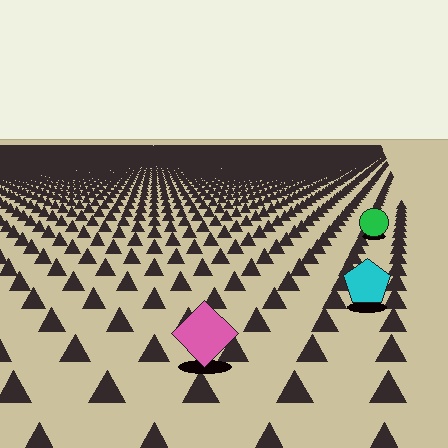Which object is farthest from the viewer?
The green circle is farthest from the viewer. It appears smaller and the ground texture around it is denser.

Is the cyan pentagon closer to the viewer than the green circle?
Yes. The cyan pentagon is closer — you can tell from the texture gradient: the ground texture is coarser near it.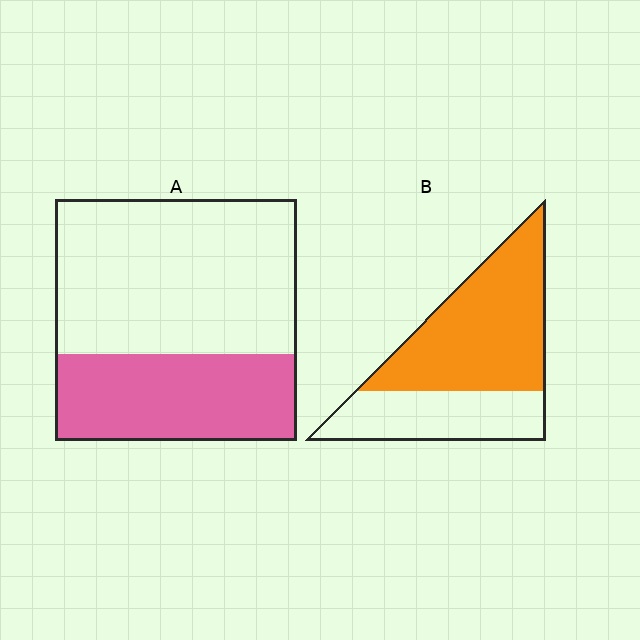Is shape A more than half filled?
No.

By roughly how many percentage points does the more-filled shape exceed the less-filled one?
By roughly 25 percentage points (B over A).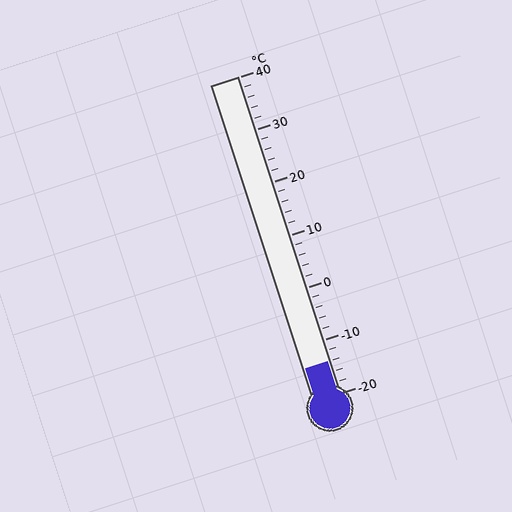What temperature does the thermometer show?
The thermometer shows approximately -14°C.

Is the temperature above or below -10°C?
The temperature is below -10°C.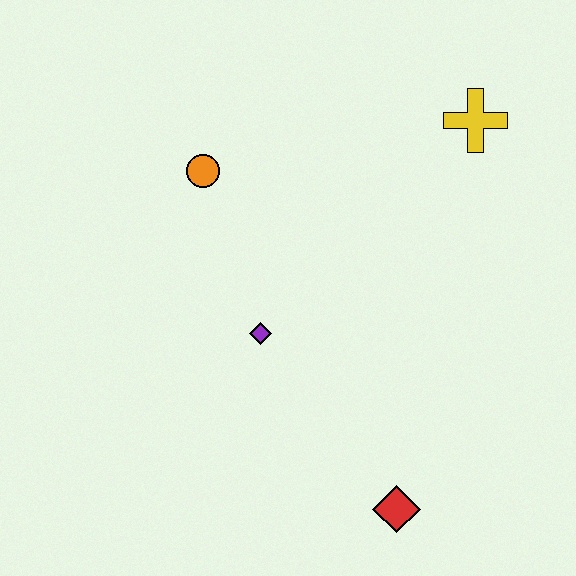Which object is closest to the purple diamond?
The orange circle is closest to the purple diamond.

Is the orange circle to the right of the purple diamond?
No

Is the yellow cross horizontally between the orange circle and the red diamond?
No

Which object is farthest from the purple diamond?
The yellow cross is farthest from the purple diamond.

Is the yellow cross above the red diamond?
Yes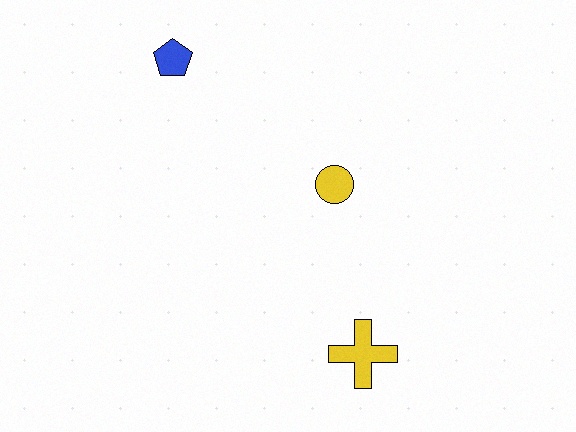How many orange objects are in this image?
There are no orange objects.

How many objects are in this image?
There are 3 objects.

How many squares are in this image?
There are no squares.